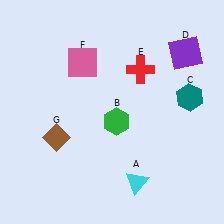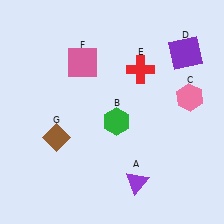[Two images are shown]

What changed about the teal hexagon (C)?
In Image 1, C is teal. In Image 2, it changed to pink.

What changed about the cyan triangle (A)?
In Image 1, A is cyan. In Image 2, it changed to purple.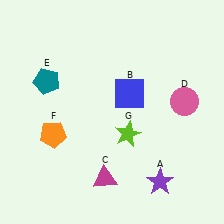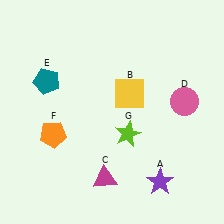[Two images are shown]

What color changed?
The square (B) changed from blue in Image 1 to yellow in Image 2.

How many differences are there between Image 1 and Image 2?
There is 1 difference between the two images.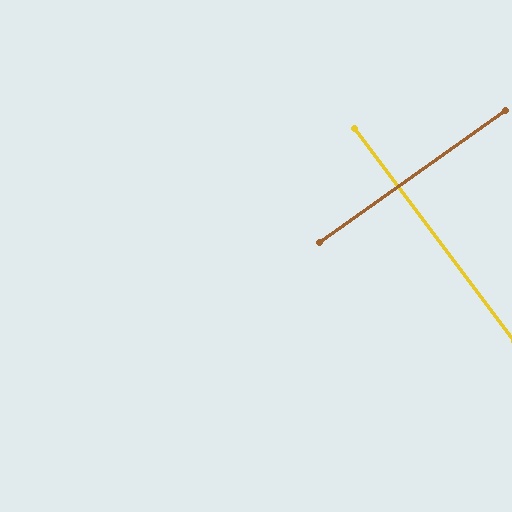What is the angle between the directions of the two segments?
Approximately 88 degrees.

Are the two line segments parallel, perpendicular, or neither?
Perpendicular — they meet at approximately 88°.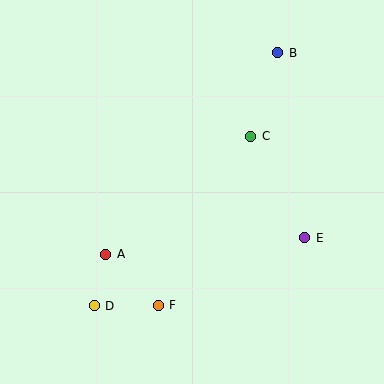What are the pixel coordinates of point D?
Point D is at (94, 306).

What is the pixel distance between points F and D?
The distance between F and D is 64 pixels.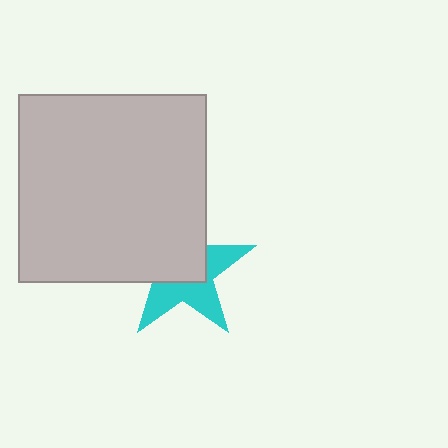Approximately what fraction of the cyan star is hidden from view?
Roughly 54% of the cyan star is hidden behind the light gray square.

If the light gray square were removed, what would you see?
You would see the complete cyan star.